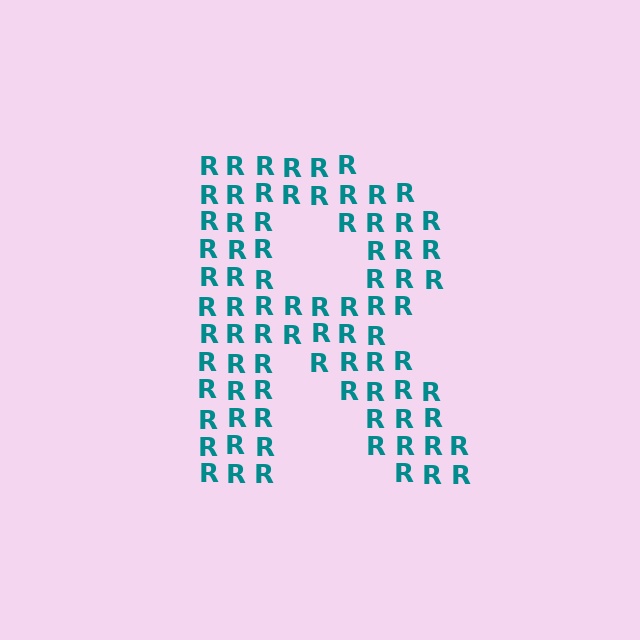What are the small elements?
The small elements are letter R's.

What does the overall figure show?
The overall figure shows the letter R.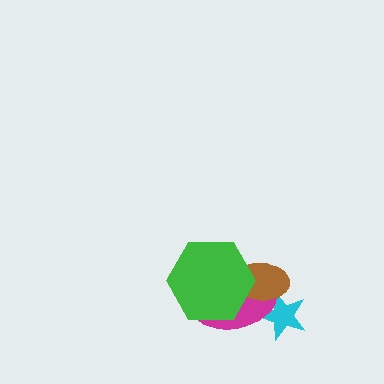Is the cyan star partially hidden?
Yes, it is partially covered by another shape.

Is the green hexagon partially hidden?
No, no other shape covers it.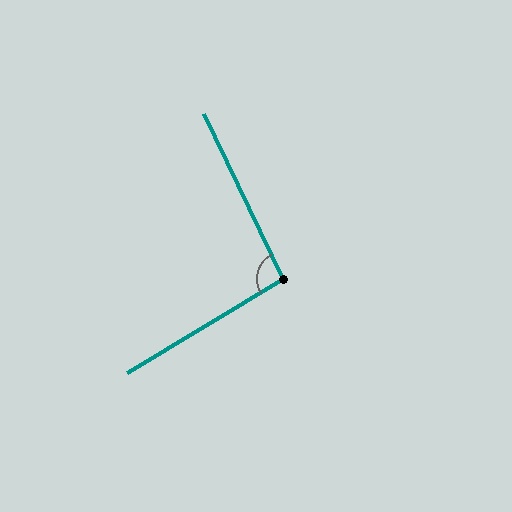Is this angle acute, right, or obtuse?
It is obtuse.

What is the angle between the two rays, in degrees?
Approximately 96 degrees.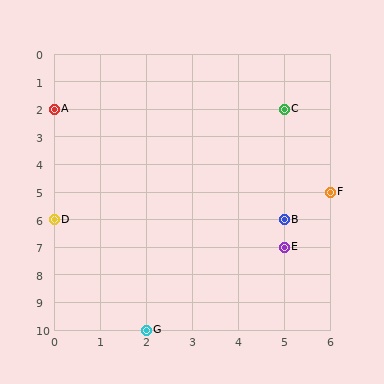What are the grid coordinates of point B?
Point B is at grid coordinates (5, 6).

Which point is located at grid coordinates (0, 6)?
Point D is at (0, 6).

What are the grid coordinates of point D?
Point D is at grid coordinates (0, 6).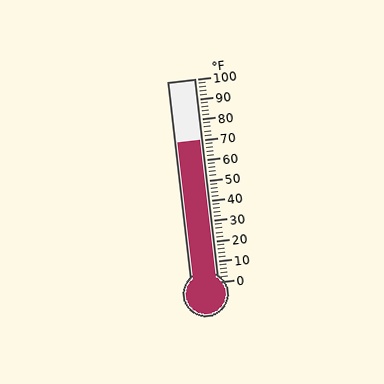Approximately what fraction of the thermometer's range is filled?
The thermometer is filled to approximately 70% of its range.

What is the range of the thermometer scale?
The thermometer scale ranges from 0°F to 100°F.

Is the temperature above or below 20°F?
The temperature is above 20°F.